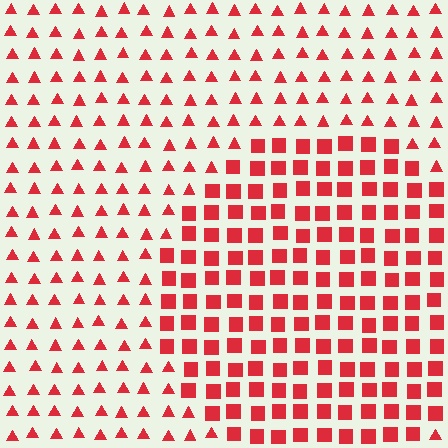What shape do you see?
I see a circle.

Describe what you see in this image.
The image is filled with small red elements arranged in a uniform grid. A circle-shaped region contains squares, while the surrounding area contains triangles. The boundary is defined purely by the change in element shape.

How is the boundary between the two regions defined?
The boundary is defined by a change in element shape: squares inside vs. triangles outside. All elements share the same color and spacing.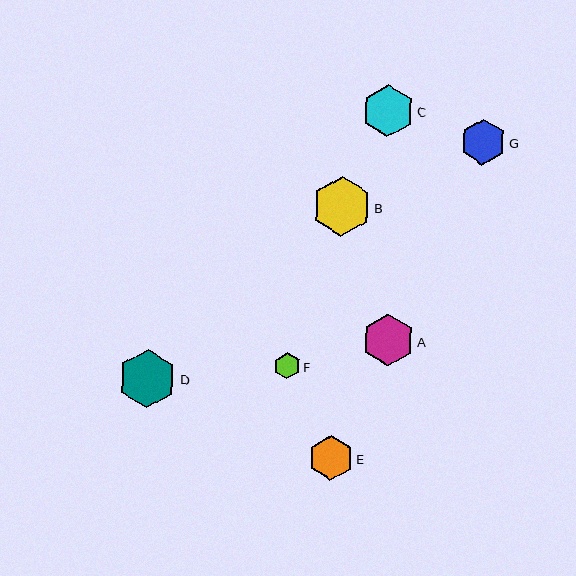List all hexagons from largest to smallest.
From largest to smallest: B, D, C, A, G, E, F.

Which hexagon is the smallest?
Hexagon F is the smallest with a size of approximately 26 pixels.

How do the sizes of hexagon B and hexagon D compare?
Hexagon B and hexagon D are approximately the same size.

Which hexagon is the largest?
Hexagon B is the largest with a size of approximately 59 pixels.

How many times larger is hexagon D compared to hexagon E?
Hexagon D is approximately 1.3 times the size of hexagon E.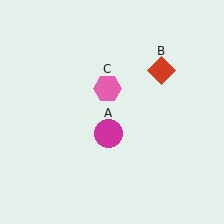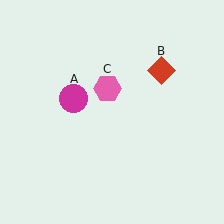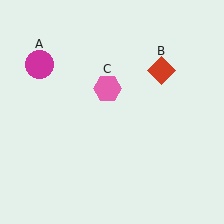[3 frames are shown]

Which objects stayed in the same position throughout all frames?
Red diamond (object B) and pink hexagon (object C) remained stationary.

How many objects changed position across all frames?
1 object changed position: magenta circle (object A).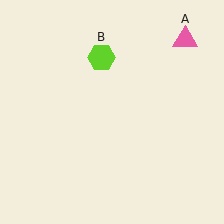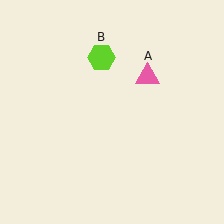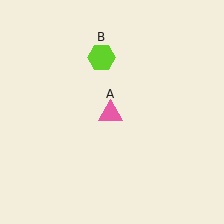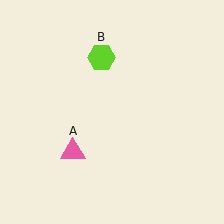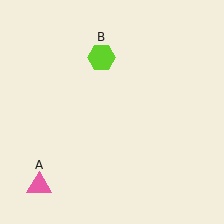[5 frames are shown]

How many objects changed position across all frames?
1 object changed position: pink triangle (object A).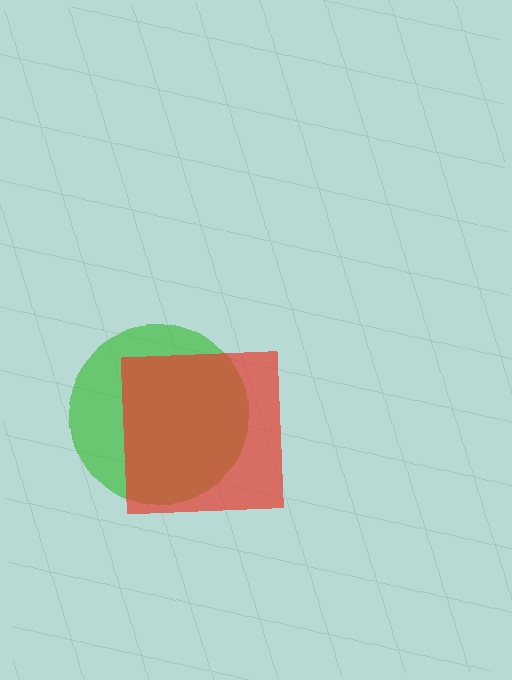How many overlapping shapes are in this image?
There are 2 overlapping shapes in the image.